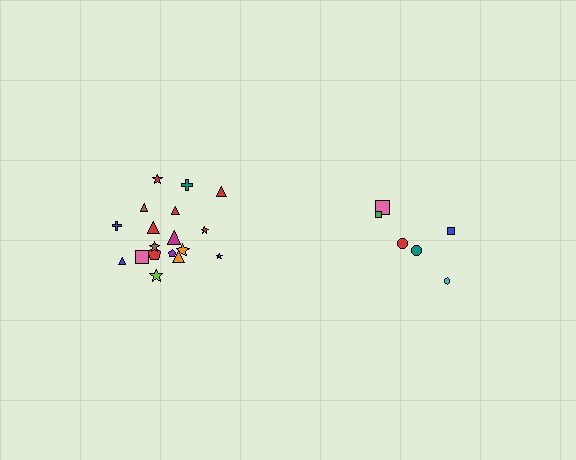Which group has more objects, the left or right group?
The left group.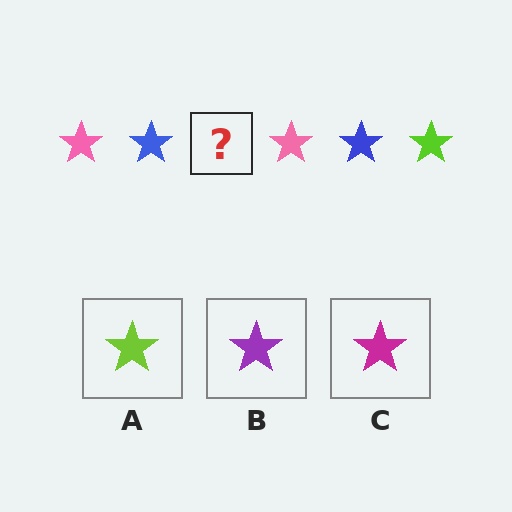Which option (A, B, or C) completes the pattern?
A.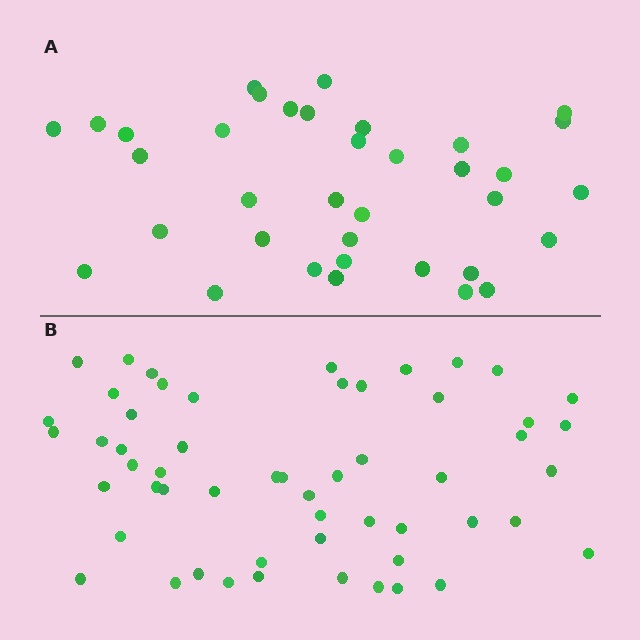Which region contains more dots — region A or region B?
Region B (the bottom region) has more dots.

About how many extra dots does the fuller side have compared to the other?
Region B has approximately 20 more dots than region A.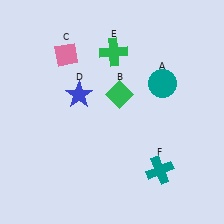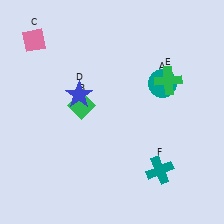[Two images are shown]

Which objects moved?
The objects that moved are: the green diamond (B), the pink diamond (C), the green cross (E).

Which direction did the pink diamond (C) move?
The pink diamond (C) moved left.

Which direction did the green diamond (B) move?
The green diamond (B) moved left.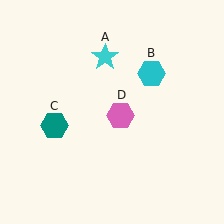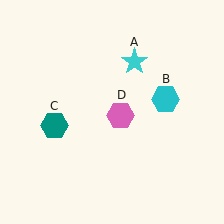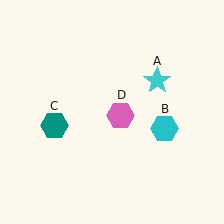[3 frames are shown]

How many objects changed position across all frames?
2 objects changed position: cyan star (object A), cyan hexagon (object B).